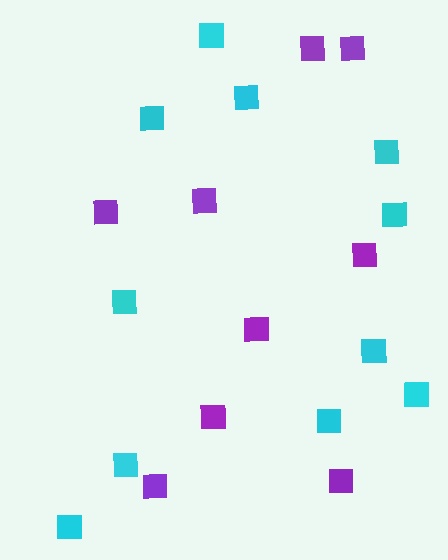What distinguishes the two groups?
There are 2 groups: one group of cyan squares (11) and one group of purple squares (9).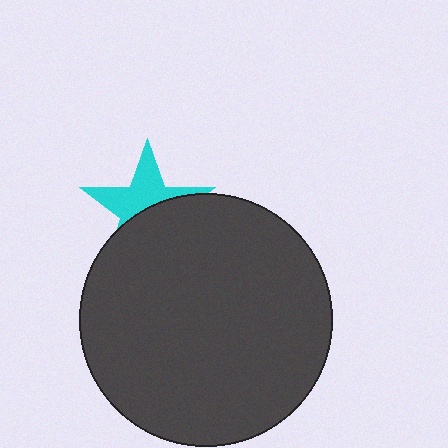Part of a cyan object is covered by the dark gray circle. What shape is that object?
It is a star.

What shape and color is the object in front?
The object in front is a dark gray circle.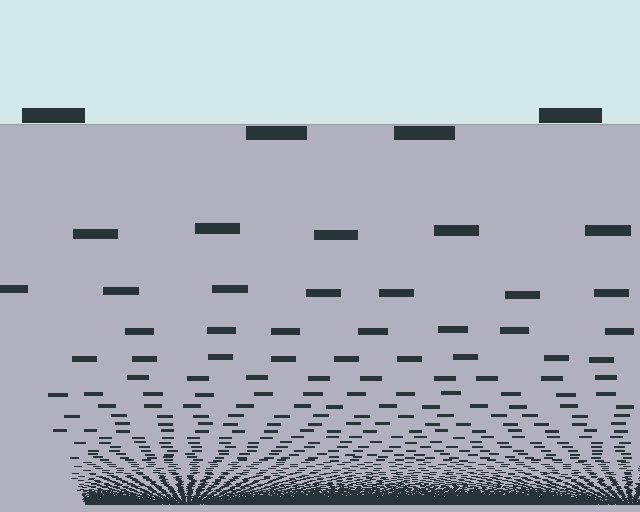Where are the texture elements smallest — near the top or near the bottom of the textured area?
Near the bottom.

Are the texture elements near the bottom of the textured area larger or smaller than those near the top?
Smaller. The gradient is inverted — elements near the bottom are smaller and denser.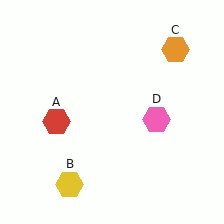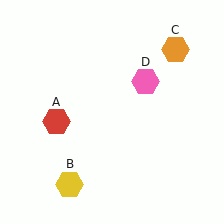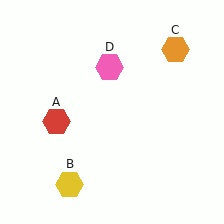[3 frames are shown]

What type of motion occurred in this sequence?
The pink hexagon (object D) rotated counterclockwise around the center of the scene.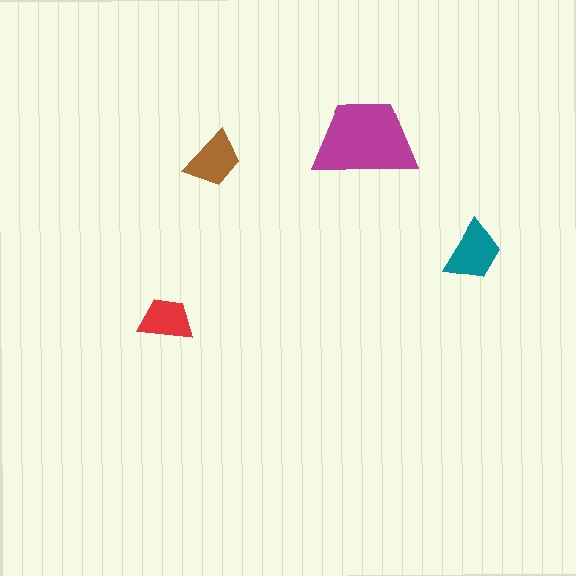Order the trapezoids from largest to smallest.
the magenta one, the teal one, the brown one, the red one.